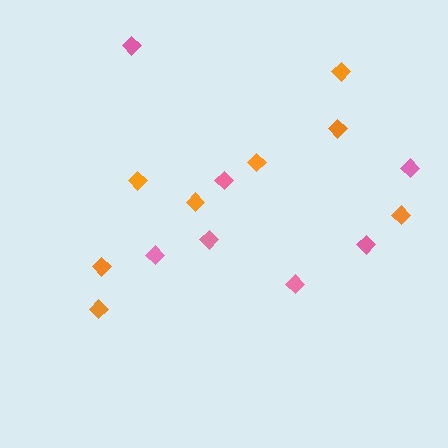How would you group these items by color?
There are 2 groups: one group of orange diamonds (8) and one group of pink diamonds (7).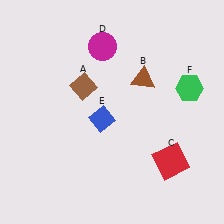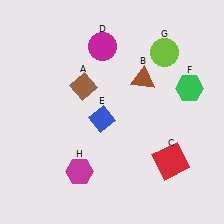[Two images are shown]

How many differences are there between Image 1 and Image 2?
There are 2 differences between the two images.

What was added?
A lime circle (G), a magenta hexagon (H) were added in Image 2.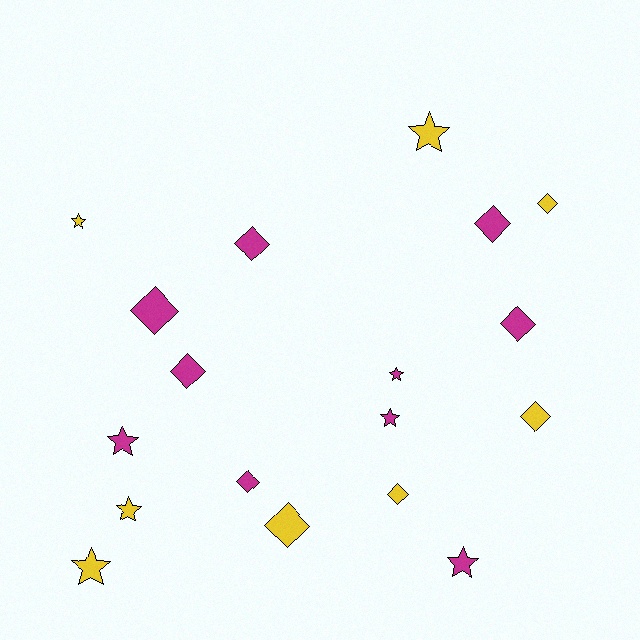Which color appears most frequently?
Magenta, with 10 objects.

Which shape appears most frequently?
Diamond, with 10 objects.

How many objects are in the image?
There are 18 objects.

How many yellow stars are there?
There are 4 yellow stars.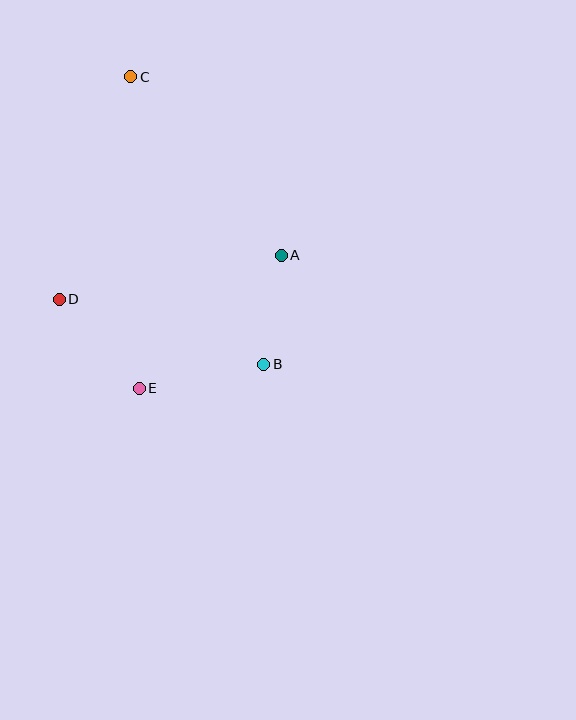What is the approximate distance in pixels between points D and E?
The distance between D and E is approximately 119 pixels.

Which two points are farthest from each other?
Points B and C are farthest from each other.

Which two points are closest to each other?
Points A and B are closest to each other.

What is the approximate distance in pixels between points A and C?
The distance between A and C is approximately 234 pixels.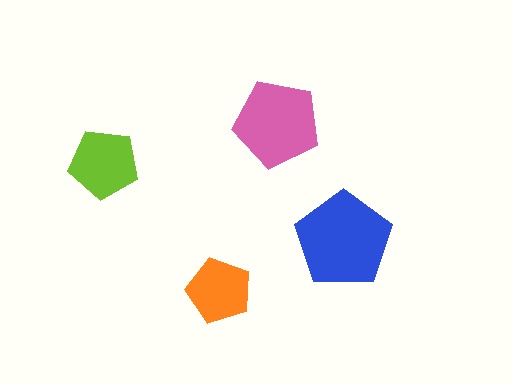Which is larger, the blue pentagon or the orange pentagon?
The blue one.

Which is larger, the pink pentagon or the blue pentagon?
The blue one.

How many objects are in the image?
There are 4 objects in the image.